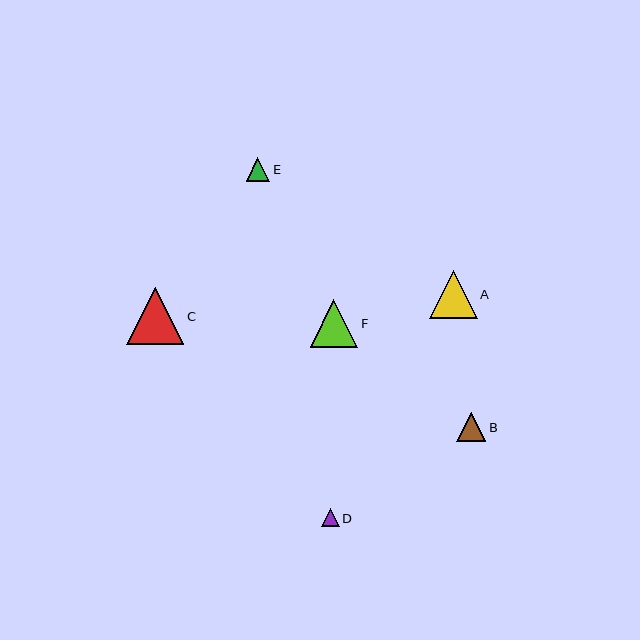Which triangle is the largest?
Triangle C is the largest with a size of approximately 57 pixels.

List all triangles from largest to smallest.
From largest to smallest: C, A, F, B, E, D.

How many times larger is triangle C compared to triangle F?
Triangle C is approximately 1.2 times the size of triangle F.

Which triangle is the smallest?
Triangle D is the smallest with a size of approximately 18 pixels.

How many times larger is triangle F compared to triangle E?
Triangle F is approximately 2.0 times the size of triangle E.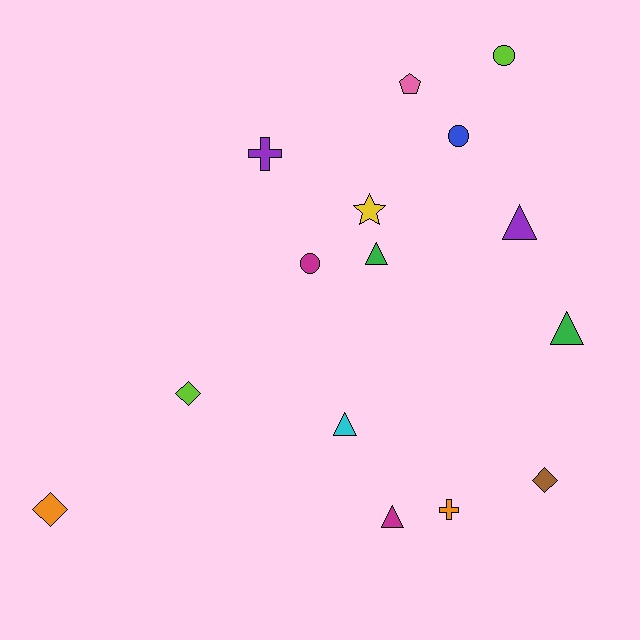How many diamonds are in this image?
There are 3 diamonds.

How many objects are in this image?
There are 15 objects.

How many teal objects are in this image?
There are no teal objects.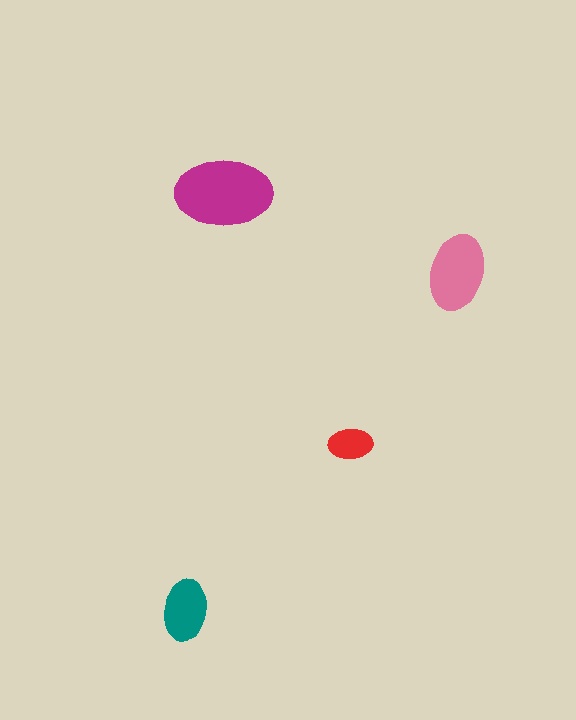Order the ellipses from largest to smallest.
the magenta one, the pink one, the teal one, the red one.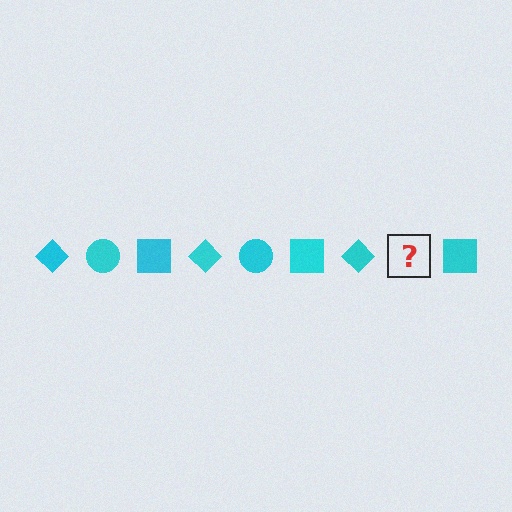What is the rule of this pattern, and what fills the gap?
The rule is that the pattern cycles through diamond, circle, square shapes in cyan. The gap should be filled with a cyan circle.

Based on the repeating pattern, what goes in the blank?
The blank should be a cyan circle.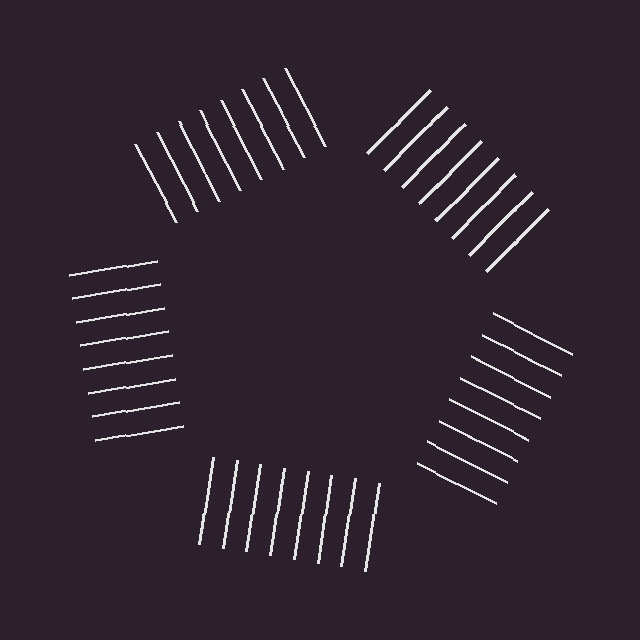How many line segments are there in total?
40 — 8 along each of the 5 edges.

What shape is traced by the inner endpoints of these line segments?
An illusory pentagon — the line segments terminate on its edges but no continuous stroke is drawn.